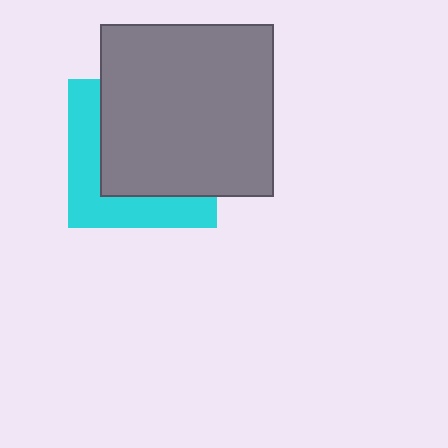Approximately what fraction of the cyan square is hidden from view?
Roughly 63% of the cyan square is hidden behind the gray square.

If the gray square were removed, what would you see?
You would see the complete cyan square.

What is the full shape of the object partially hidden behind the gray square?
The partially hidden object is a cyan square.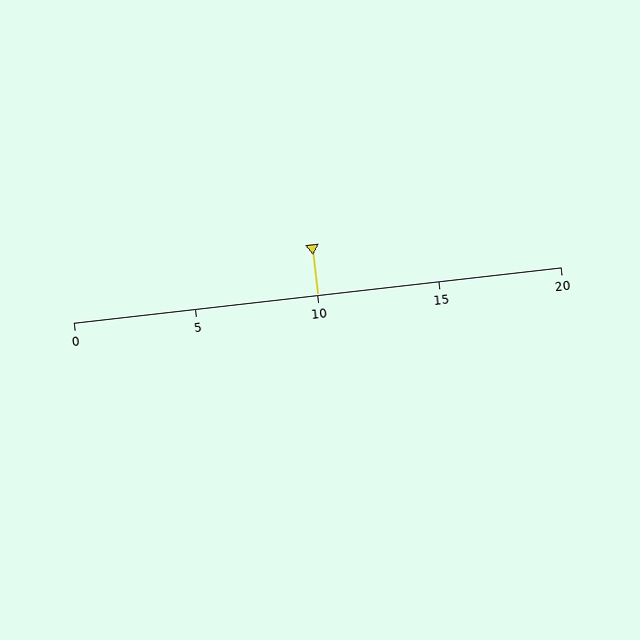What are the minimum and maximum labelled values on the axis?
The axis runs from 0 to 20.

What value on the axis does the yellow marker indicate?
The marker indicates approximately 10.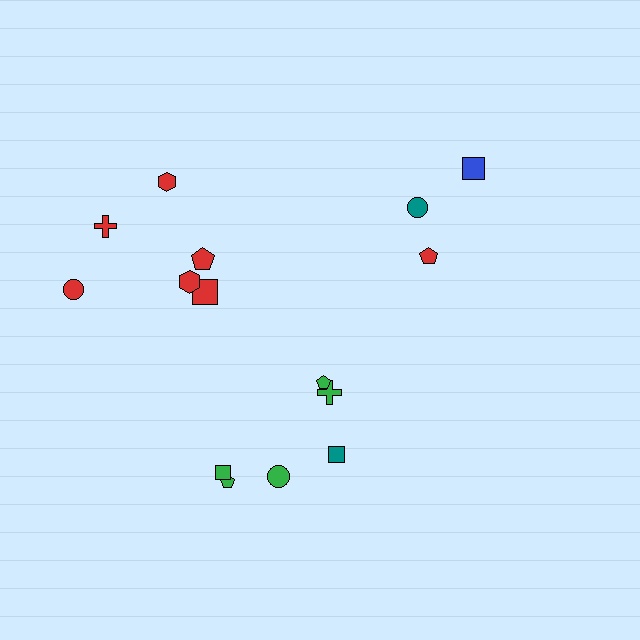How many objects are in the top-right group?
There are 3 objects.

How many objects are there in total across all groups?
There are 15 objects.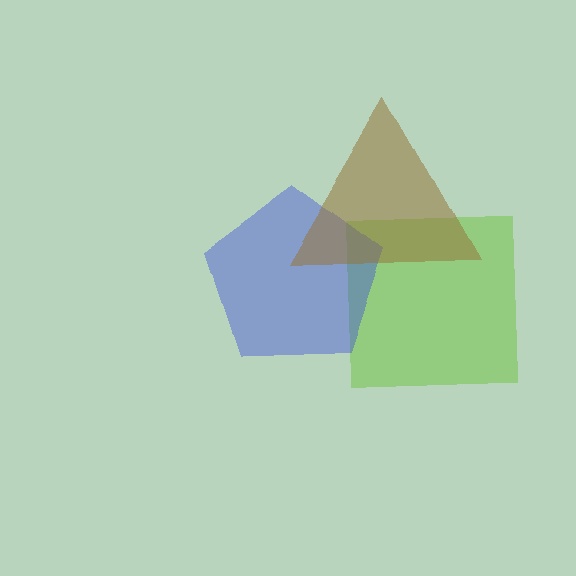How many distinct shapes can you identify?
There are 3 distinct shapes: a lime square, a blue pentagon, a brown triangle.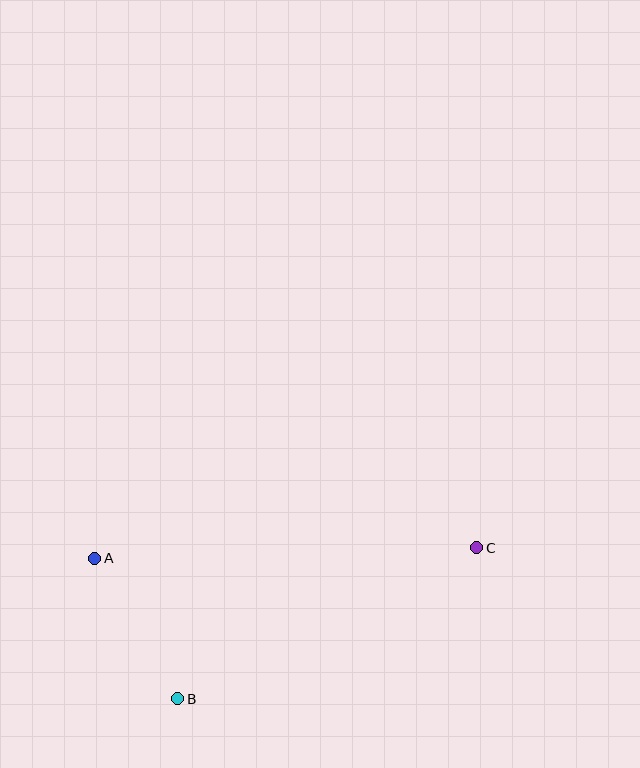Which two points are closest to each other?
Points A and B are closest to each other.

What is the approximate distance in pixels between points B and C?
The distance between B and C is approximately 335 pixels.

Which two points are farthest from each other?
Points A and C are farthest from each other.